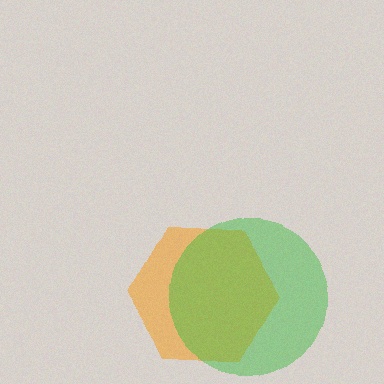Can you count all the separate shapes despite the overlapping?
Yes, there are 2 separate shapes.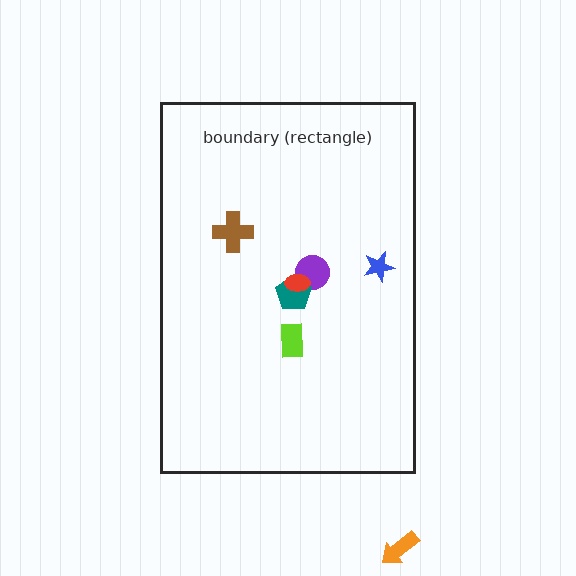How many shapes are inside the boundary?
6 inside, 1 outside.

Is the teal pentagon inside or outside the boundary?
Inside.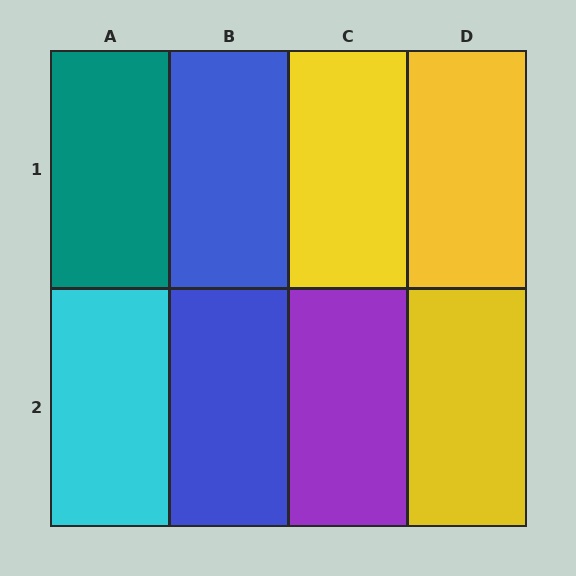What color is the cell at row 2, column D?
Yellow.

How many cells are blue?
2 cells are blue.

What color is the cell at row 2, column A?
Cyan.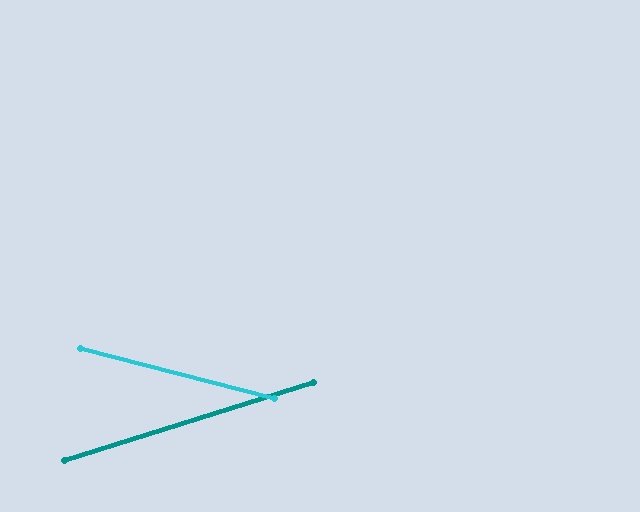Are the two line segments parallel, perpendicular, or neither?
Neither parallel nor perpendicular — they differ by about 32°.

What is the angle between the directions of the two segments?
Approximately 32 degrees.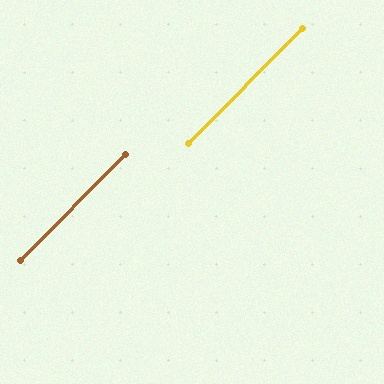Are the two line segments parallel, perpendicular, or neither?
Parallel — their directions differ by only 0.1°.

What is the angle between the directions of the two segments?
Approximately 0 degrees.